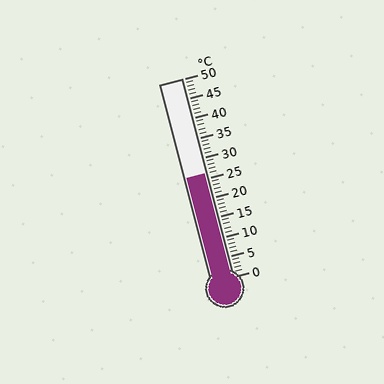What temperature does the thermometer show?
The thermometer shows approximately 26°C.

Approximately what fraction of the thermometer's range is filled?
The thermometer is filled to approximately 50% of its range.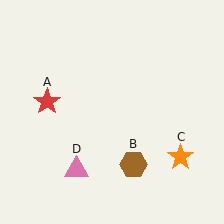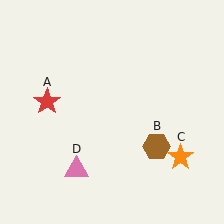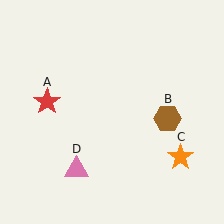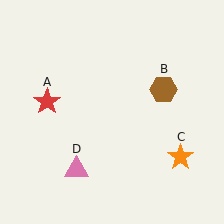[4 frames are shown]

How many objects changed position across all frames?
1 object changed position: brown hexagon (object B).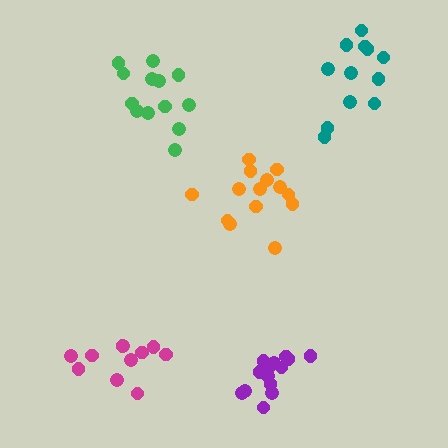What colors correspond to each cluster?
The clusters are colored: orange, teal, purple, magenta, green.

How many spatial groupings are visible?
There are 5 spatial groupings.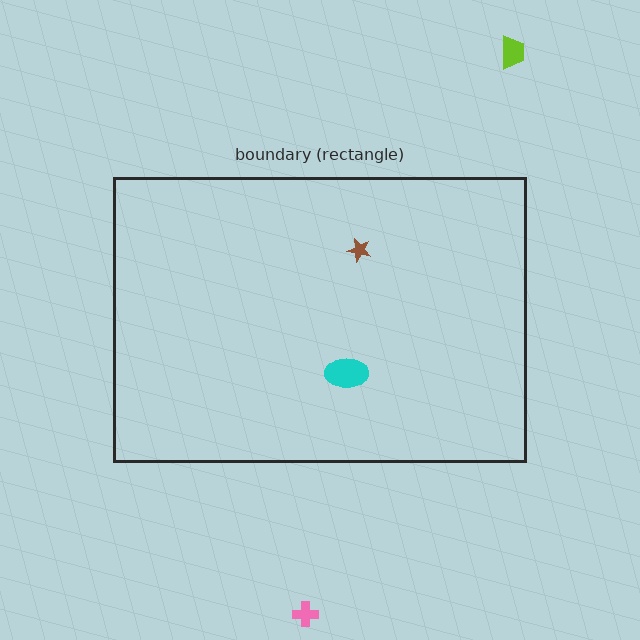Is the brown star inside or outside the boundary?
Inside.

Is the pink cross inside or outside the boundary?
Outside.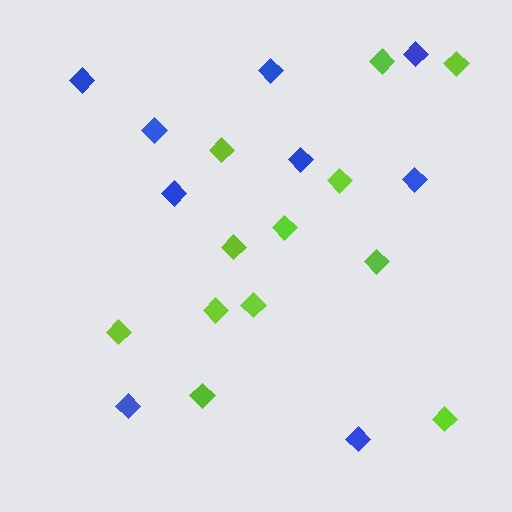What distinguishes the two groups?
There are 2 groups: one group of blue diamonds (9) and one group of lime diamonds (12).